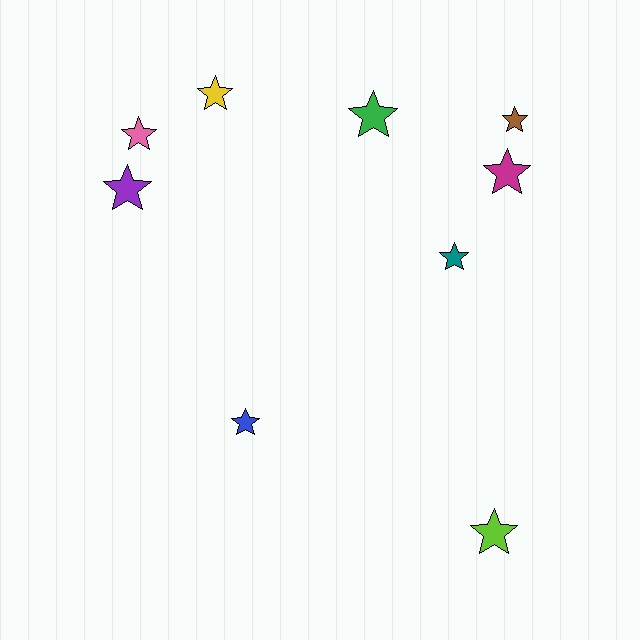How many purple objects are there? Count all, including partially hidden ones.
There is 1 purple object.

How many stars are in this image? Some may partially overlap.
There are 9 stars.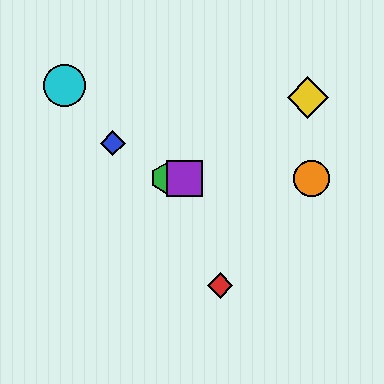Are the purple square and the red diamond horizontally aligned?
No, the purple square is at y≈178 and the red diamond is at y≈286.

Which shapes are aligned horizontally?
The green hexagon, the purple square, the orange circle are aligned horizontally.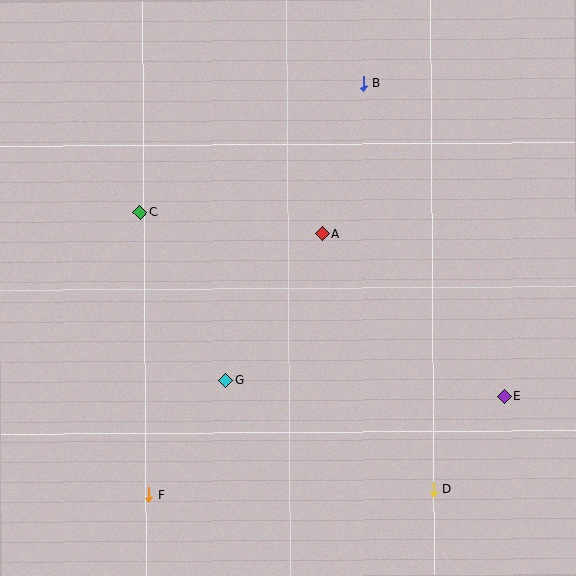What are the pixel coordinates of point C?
Point C is at (140, 212).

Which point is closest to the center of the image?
Point A at (322, 233) is closest to the center.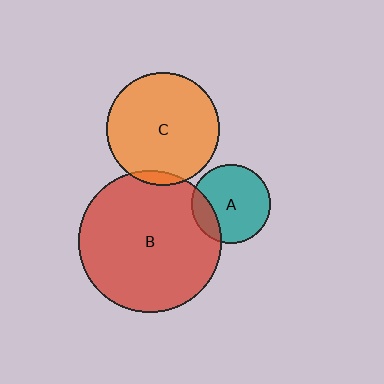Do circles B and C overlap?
Yes.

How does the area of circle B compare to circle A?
Approximately 3.3 times.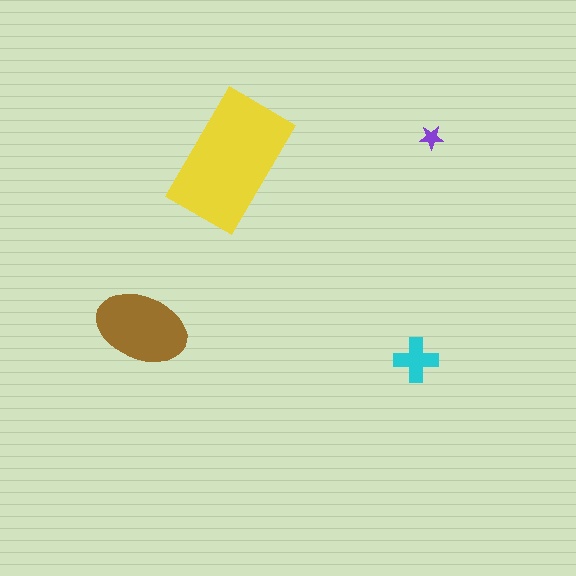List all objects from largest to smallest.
The yellow rectangle, the brown ellipse, the cyan cross, the purple star.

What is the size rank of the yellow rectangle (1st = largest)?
1st.